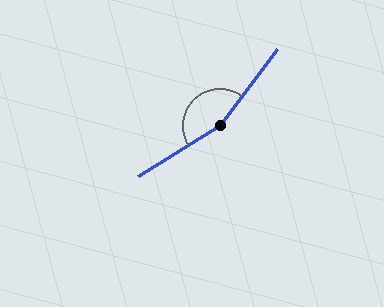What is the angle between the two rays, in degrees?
Approximately 159 degrees.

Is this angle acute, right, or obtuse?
It is obtuse.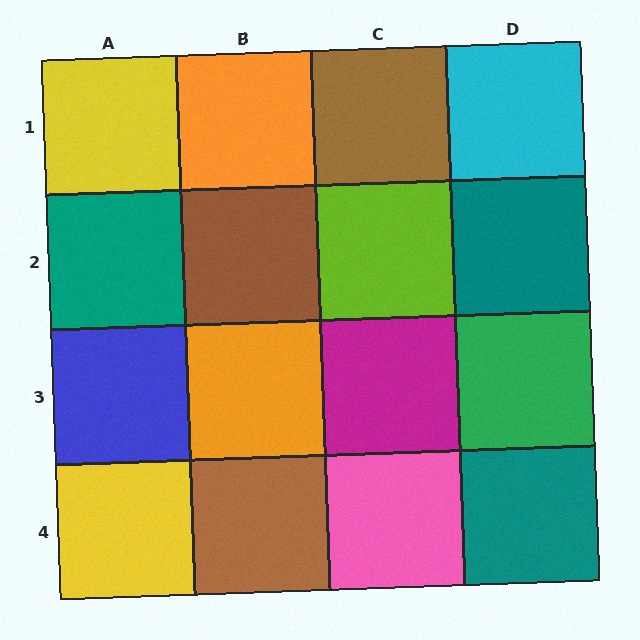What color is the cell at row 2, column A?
Teal.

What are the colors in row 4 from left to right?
Yellow, brown, pink, teal.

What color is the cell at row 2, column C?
Lime.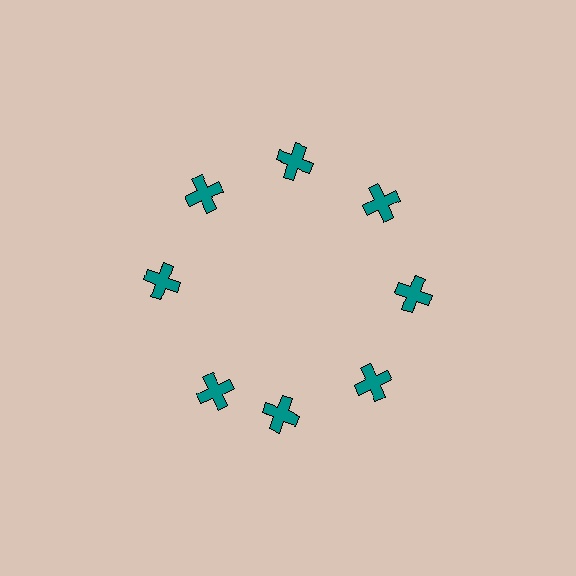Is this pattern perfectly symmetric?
No. The 8 teal crosses are arranged in a ring, but one element near the 8 o'clock position is rotated out of alignment along the ring, breaking the 8-fold rotational symmetry.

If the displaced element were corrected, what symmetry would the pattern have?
It would have 8-fold rotational symmetry — the pattern would map onto itself every 45 degrees.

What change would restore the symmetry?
The symmetry would be restored by rotating it back into even spacing with its neighbors so that all 8 crosses sit at equal angles and equal distance from the center.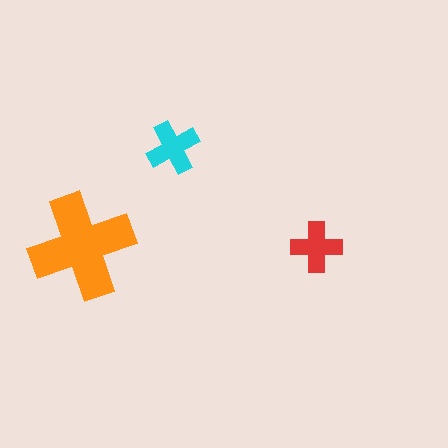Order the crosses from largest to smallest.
the orange one, the cyan one, the red one.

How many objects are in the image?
There are 3 objects in the image.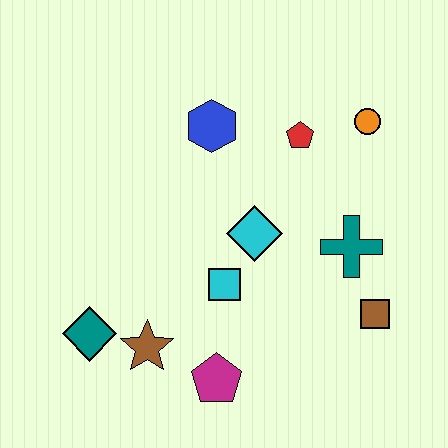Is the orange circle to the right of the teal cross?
Yes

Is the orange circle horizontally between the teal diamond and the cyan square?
No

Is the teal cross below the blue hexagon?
Yes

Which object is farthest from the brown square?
The teal diamond is farthest from the brown square.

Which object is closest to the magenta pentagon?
The brown star is closest to the magenta pentagon.